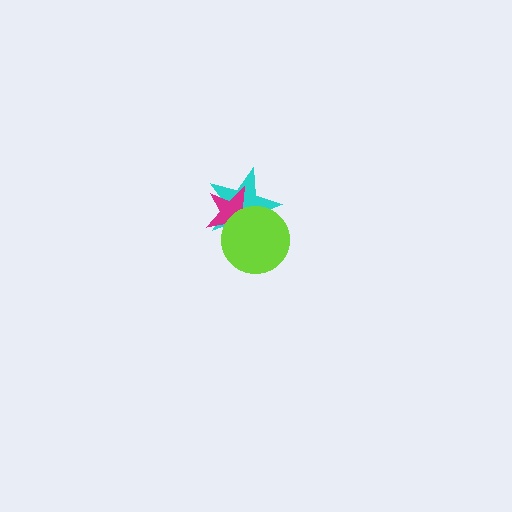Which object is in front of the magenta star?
The lime circle is in front of the magenta star.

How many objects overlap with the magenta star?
2 objects overlap with the magenta star.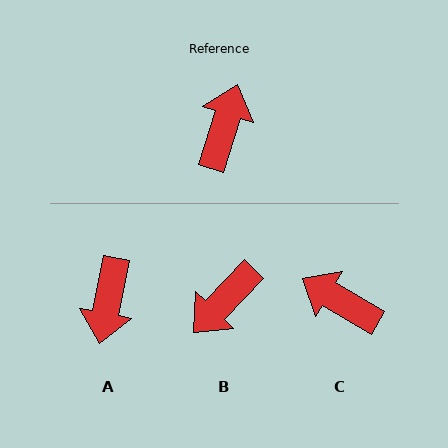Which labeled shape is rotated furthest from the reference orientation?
A, about 174 degrees away.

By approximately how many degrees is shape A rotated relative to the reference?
Approximately 174 degrees clockwise.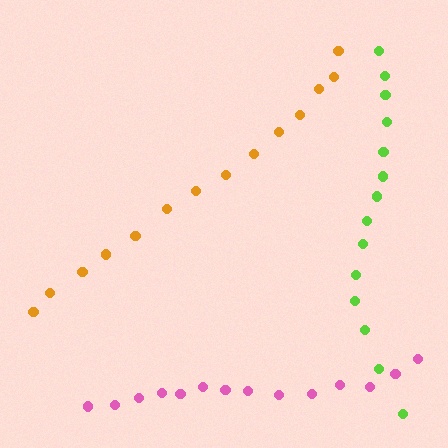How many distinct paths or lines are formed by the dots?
There are 3 distinct paths.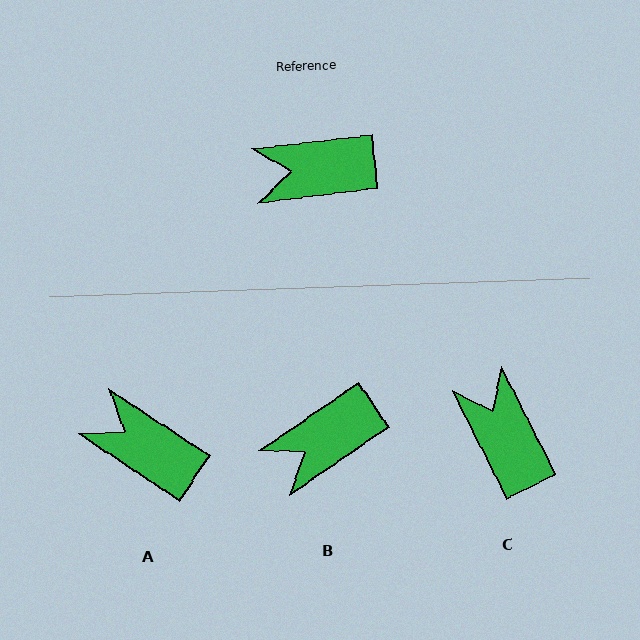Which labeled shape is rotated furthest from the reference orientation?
C, about 70 degrees away.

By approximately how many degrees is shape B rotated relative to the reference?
Approximately 28 degrees counter-clockwise.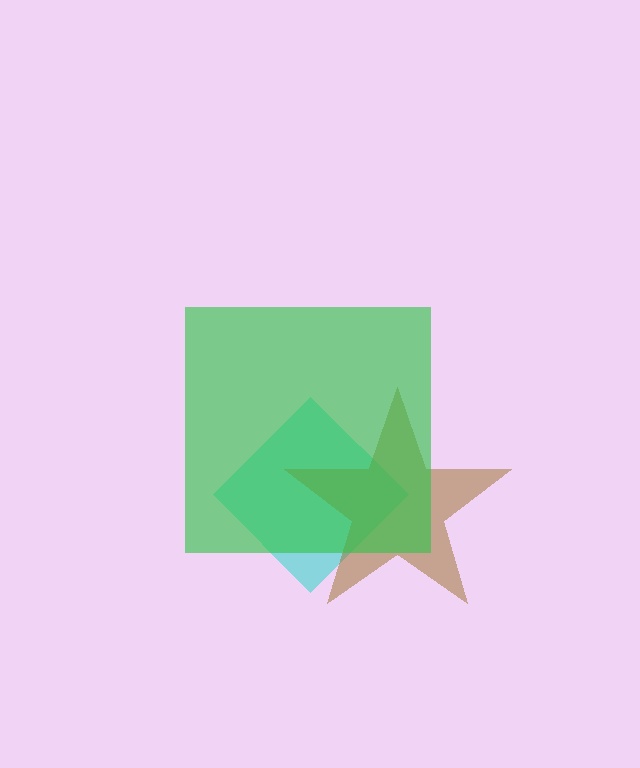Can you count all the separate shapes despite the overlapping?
Yes, there are 3 separate shapes.